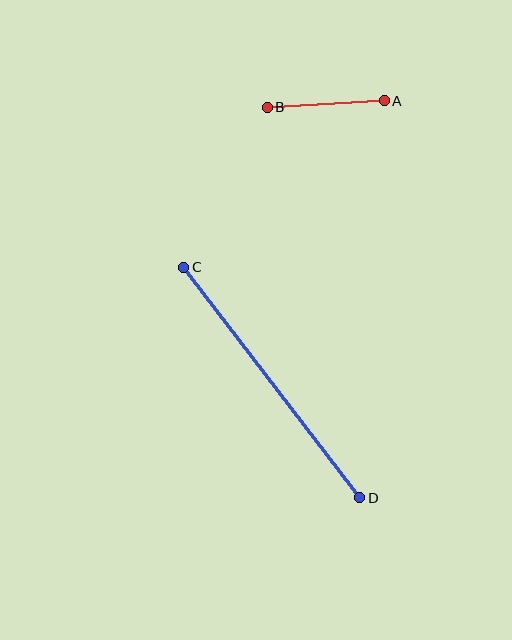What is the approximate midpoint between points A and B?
The midpoint is at approximately (326, 104) pixels.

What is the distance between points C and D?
The distance is approximately 290 pixels.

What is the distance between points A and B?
The distance is approximately 117 pixels.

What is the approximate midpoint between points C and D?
The midpoint is at approximately (272, 383) pixels.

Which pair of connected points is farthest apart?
Points C and D are farthest apart.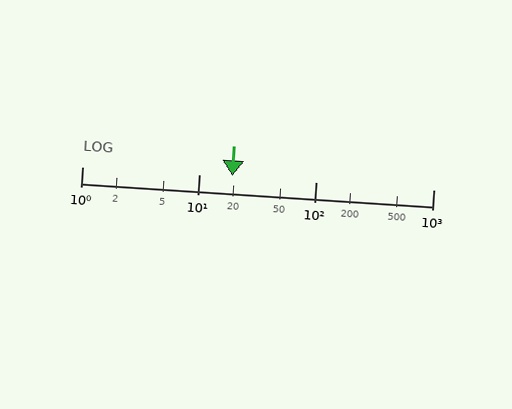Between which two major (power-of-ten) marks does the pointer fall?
The pointer is between 10 and 100.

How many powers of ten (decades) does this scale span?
The scale spans 3 decades, from 1 to 1000.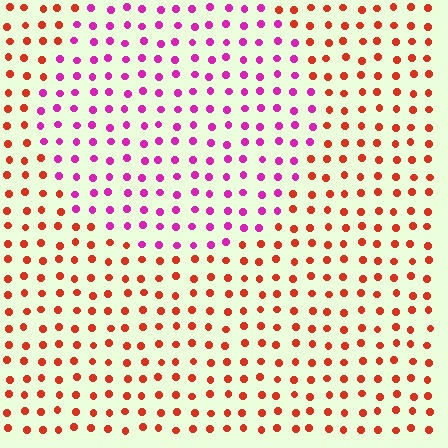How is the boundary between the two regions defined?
The boundary is defined purely by a slight shift in hue (about 54 degrees). Spacing, size, and orientation are identical on both sides.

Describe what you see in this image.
The image is filled with small red elements in a uniform arrangement. A circle-shaped region is visible where the elements are tinted to a slightly different hue, forming a subtle color boundary.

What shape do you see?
I see a circle.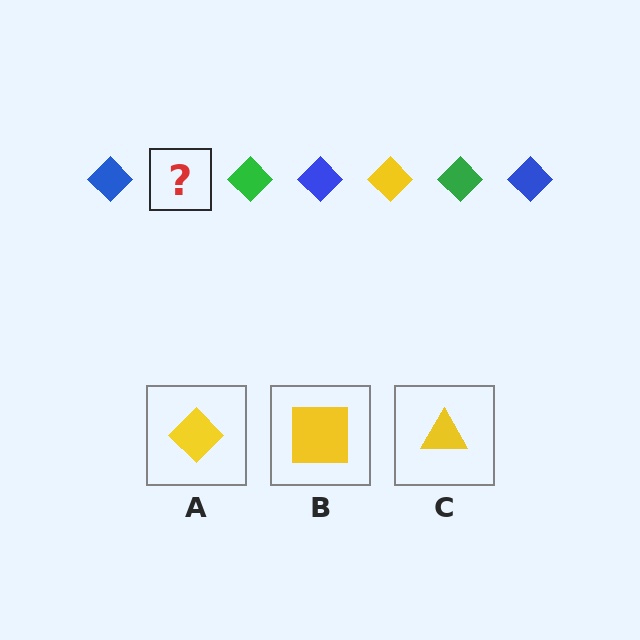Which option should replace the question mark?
Option A.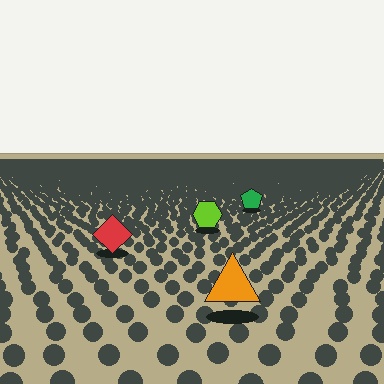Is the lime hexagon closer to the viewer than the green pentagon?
Yes. The lime hexagon is closer — you can tell from the texture gradient: the ground texture is coarser near it.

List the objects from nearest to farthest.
From nearest to farthest: the orange triangle, the red diamond, the lime hexagon, the green pentagon.